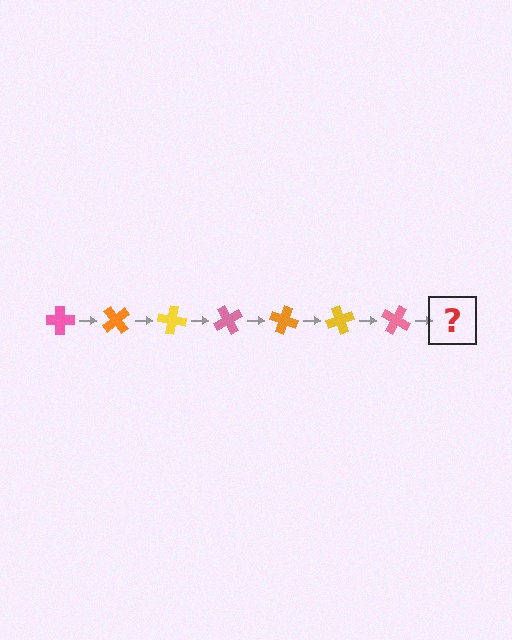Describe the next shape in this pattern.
It should be an orange cross, rotated 350 degrees from the start.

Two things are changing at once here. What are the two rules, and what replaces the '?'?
The two rules are that it rotates 50 degrees each step and the color cycles through pink, orange, and yellow. The '?' should be an orange cross, rotated 350 degrees from the start.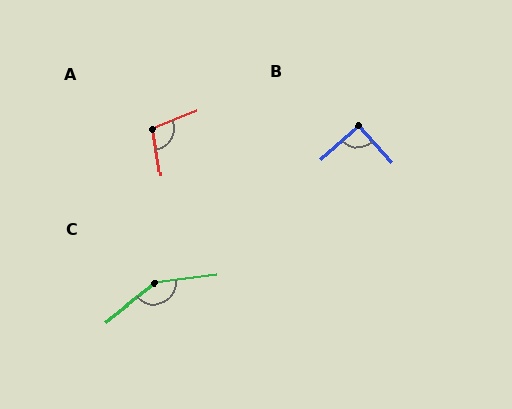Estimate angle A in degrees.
Approximately 103 degrees.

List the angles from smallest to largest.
B (90°), A (103°), C (149°).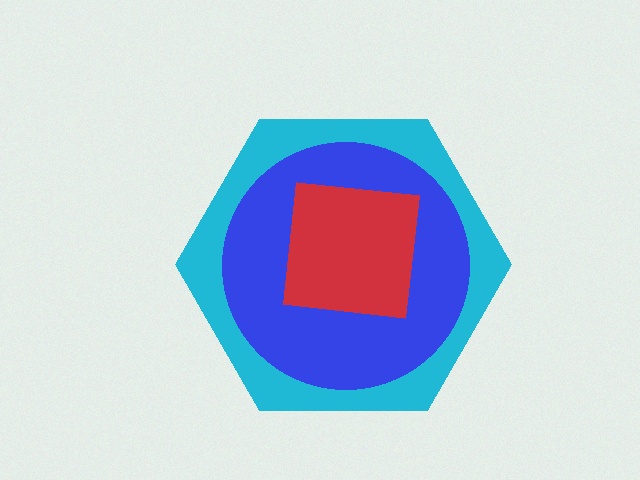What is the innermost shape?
The red square.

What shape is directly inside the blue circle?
The red square.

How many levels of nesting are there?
3.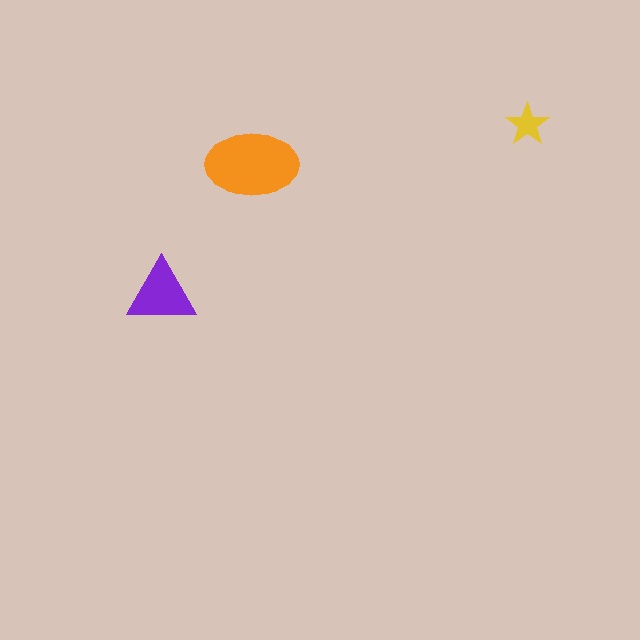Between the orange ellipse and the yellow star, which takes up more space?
The orange ellipse.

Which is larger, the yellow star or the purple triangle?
The purple triangle.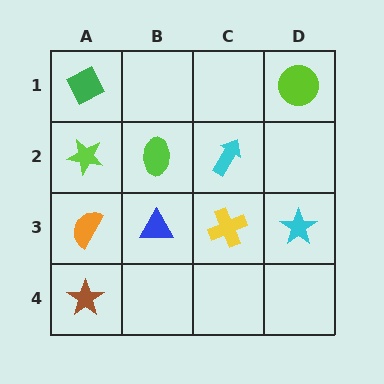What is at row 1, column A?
A green diamond.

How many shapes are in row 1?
2 shapes.